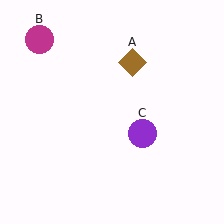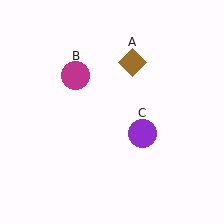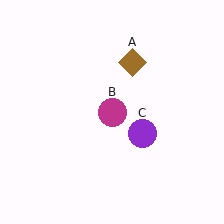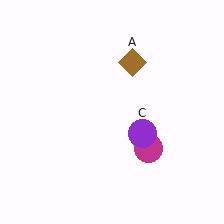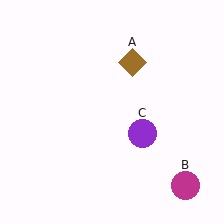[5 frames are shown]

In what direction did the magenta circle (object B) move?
The magenta circle (object B) moved down and to the right.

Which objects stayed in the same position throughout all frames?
Brown diamond (object A) and purple circle (object C) remained stationary.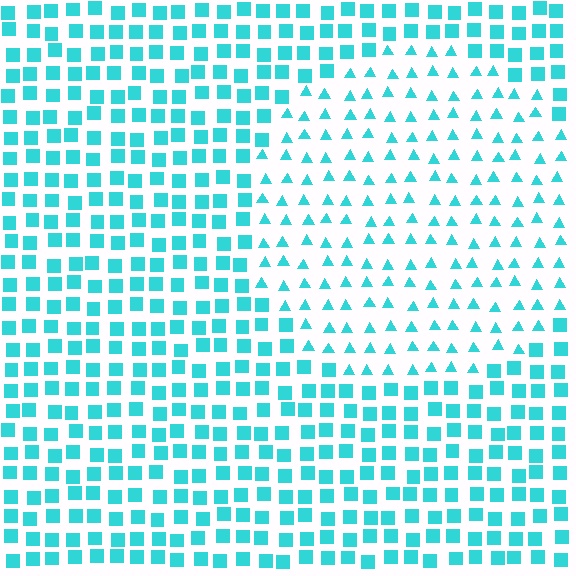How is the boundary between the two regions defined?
The boundary is defined by a change in element shape: triangles inside vs. squares outside. All elements share the same color and spacing.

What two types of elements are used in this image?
The image uses triangles inside the circle region and squares outside it.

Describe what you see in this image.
The image is filled with small cyan elements arranged in a uniform grid. A circle-shaped region contains triangles, while the surrounding area contains squares. The boundary is defined purely by the change in element shape.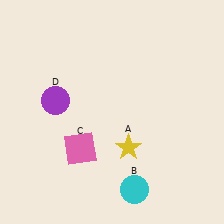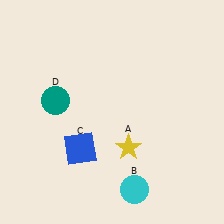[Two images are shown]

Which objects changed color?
C changed from pink to blue. D changed from purple to teal.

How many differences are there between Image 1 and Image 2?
There are 2 differences between the two images.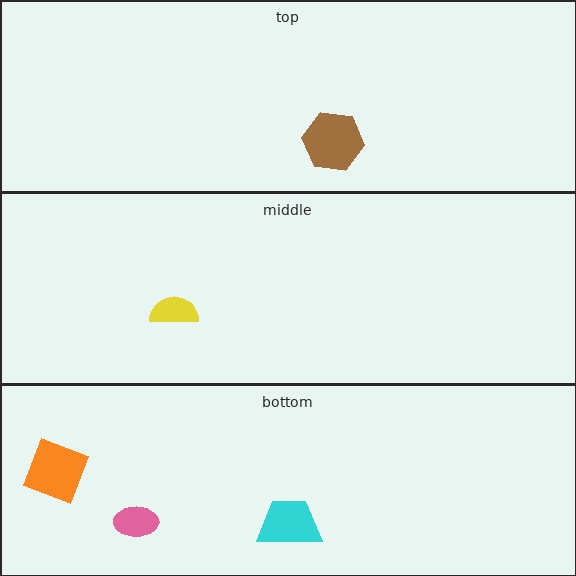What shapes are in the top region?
The brown hexagon.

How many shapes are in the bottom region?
3.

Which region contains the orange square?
The bottom region.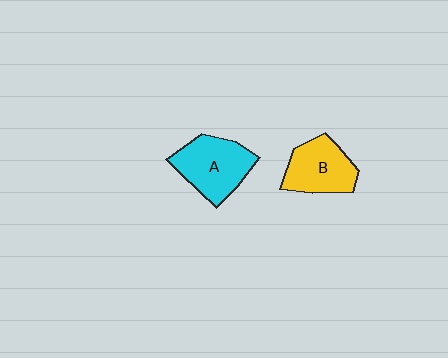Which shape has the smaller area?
Shape B (yellow).